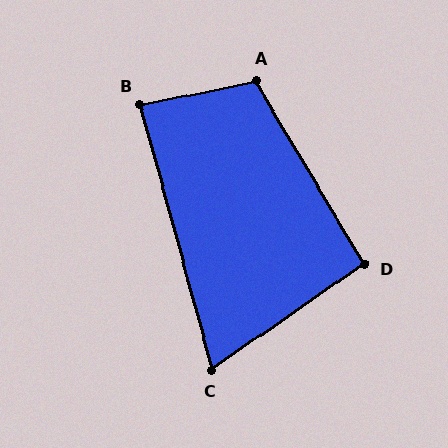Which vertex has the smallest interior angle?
C, at approximately 71 degrees.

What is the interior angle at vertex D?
Approximately 94 degrees (approximately right).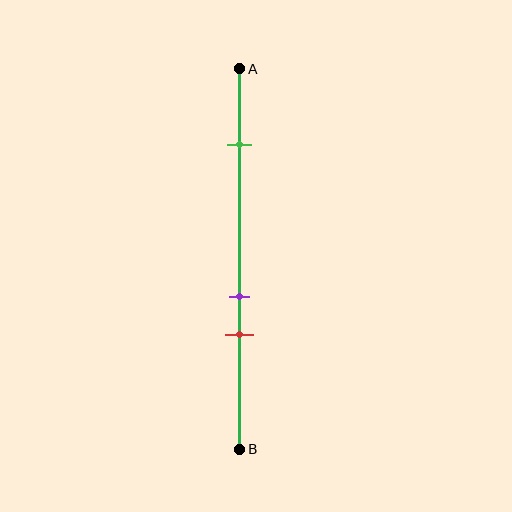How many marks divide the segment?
There are 3 marks dividing the segment.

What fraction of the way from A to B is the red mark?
The red mark is approximately 70% (0.7) of the way from A to B.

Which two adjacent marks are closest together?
The purple and red marks are the closest adjacent pair.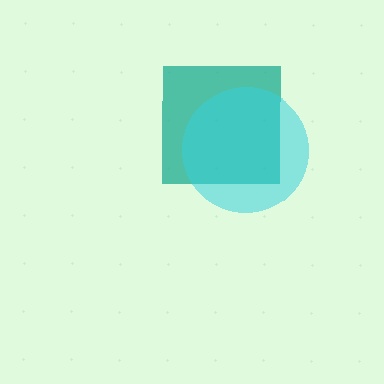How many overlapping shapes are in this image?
There are 2 overlapping shapes in the image.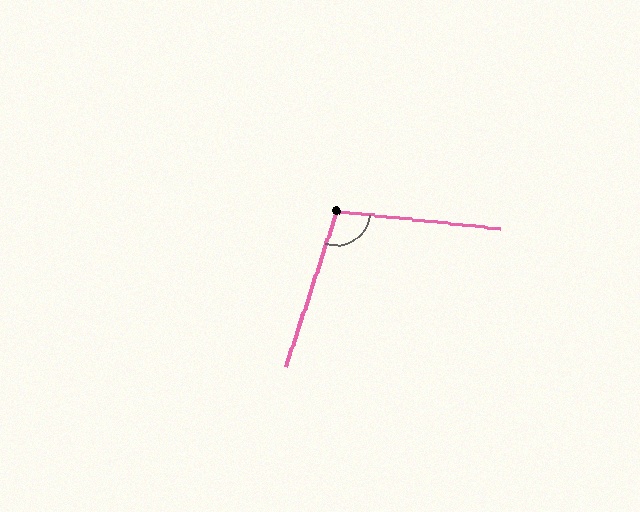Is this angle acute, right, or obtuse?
It is obtuse.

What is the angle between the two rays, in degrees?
Approximately 102 degrees.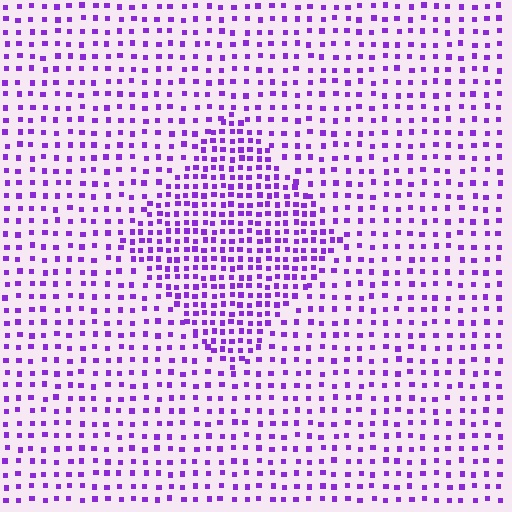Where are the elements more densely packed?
The elements are more densely packed inside the diamond boundary.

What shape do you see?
I see a diamond.